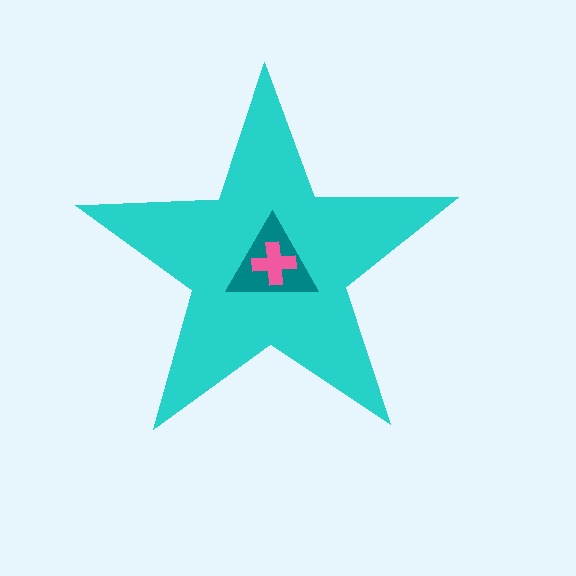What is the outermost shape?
The cyan star.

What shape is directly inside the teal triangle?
The pink cross.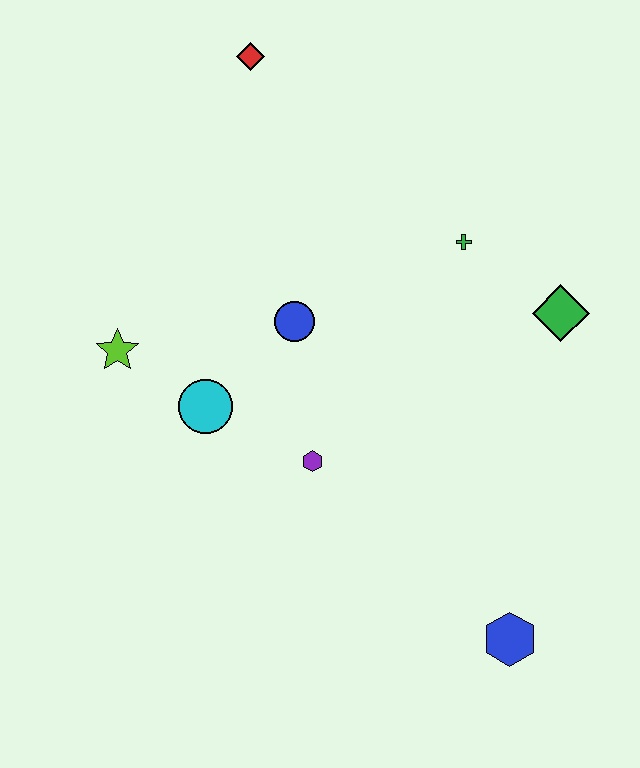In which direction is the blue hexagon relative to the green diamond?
The blue hexagon is below the green diamond.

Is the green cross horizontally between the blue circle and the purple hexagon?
No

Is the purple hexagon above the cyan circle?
No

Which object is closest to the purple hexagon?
The cyan circle is closest to the purple hexagon.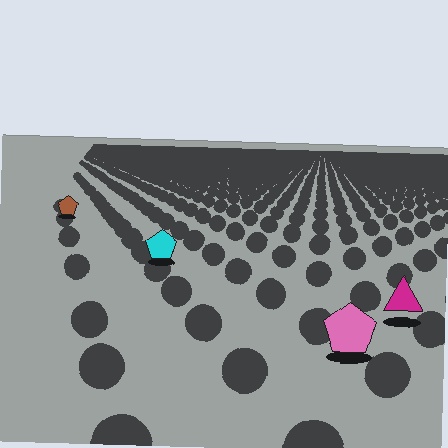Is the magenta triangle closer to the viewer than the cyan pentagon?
Yes. The magenta triangle is closer — you can tell from the texture gradient: the ground texture is coarser near it.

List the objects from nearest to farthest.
From nearest to farthest: the pink pentagon, the magenta triangle, the cyan pentagon, the brown pentagon.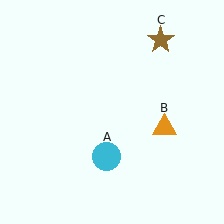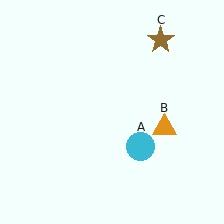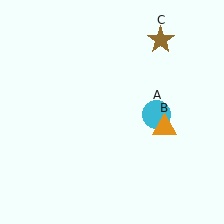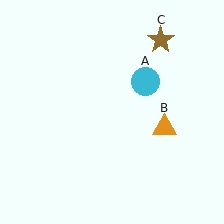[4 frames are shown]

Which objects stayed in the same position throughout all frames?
Orange triangle (object B) and brown star (object C) remained stationary.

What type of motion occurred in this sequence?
The cyan circle (object A) rotated counterclockwise around the center of the scene.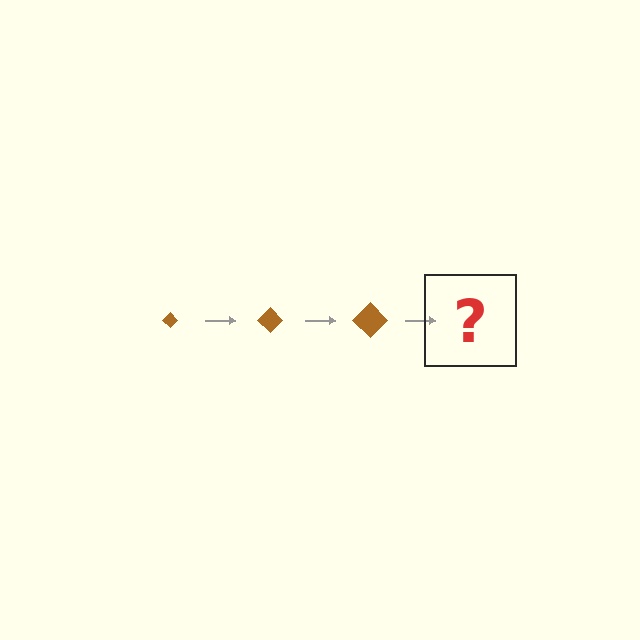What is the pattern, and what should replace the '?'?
The pattern is that the diamond gets progressively larger each step. The '?' should be a brown diamond, larger than the previous one.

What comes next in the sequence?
The next element should be a brown diamond, larger than the previous one.